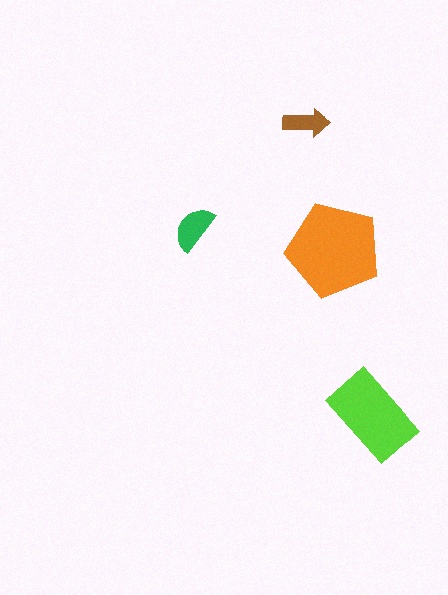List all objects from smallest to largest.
The brown arrow, the green semicircle, the lime rectangle, the orange pentagon.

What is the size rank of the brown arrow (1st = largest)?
4th.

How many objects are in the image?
There are 4 objects in the image.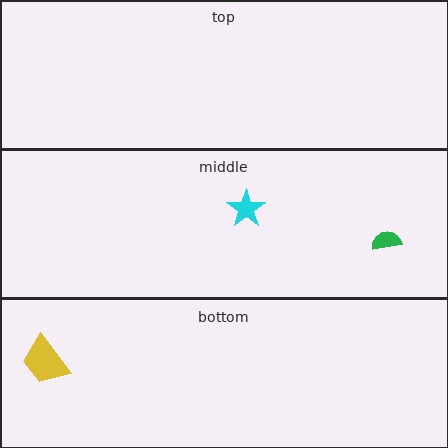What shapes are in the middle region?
The green semicircle, the cyan star.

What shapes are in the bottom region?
The yellow trapezoid.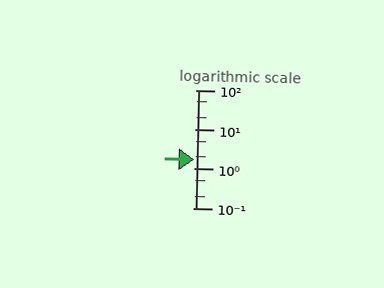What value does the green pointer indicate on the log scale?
The pointer indicates approximately 1.7.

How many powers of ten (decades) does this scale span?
The scale spans 3 decades, from 0.1 to 100.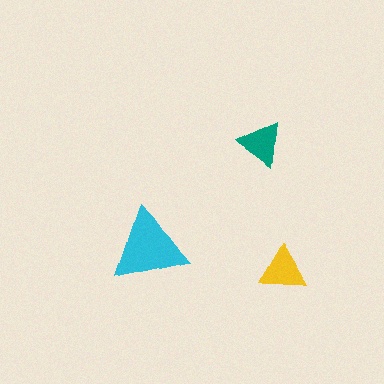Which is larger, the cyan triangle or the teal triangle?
The cyan one.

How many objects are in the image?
There are 3 objects in the image.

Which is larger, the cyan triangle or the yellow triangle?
The cyan one.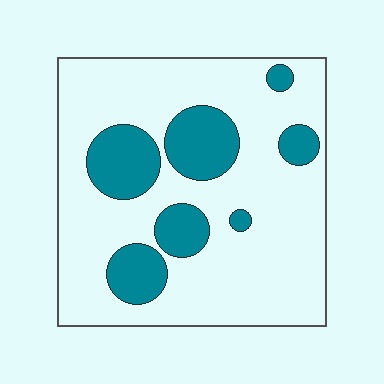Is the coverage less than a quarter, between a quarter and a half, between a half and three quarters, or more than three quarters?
Less than a quarter.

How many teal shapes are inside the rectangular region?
7.